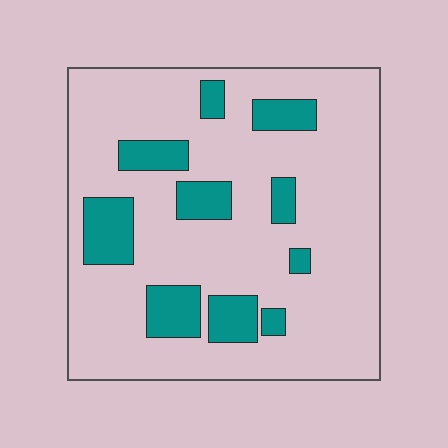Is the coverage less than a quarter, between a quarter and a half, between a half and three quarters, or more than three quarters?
Less than a quarter.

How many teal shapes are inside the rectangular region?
10.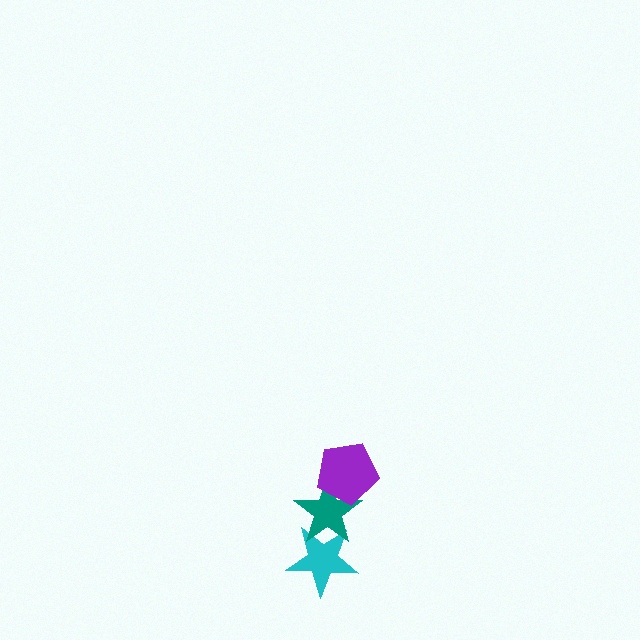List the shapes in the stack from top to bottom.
From top to bottom: the purple pentagon, the teal star, the cyan star.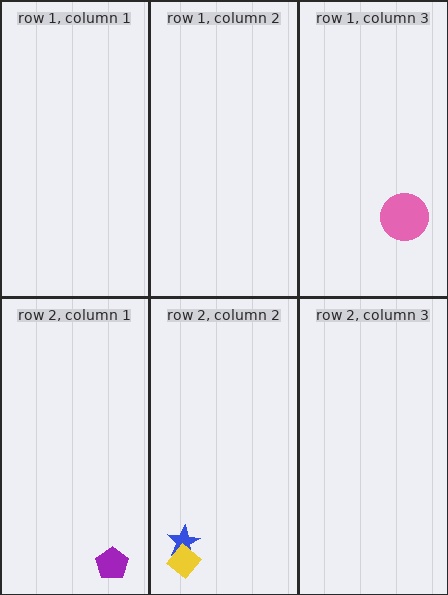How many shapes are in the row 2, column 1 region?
1.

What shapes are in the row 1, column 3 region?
The pink circle.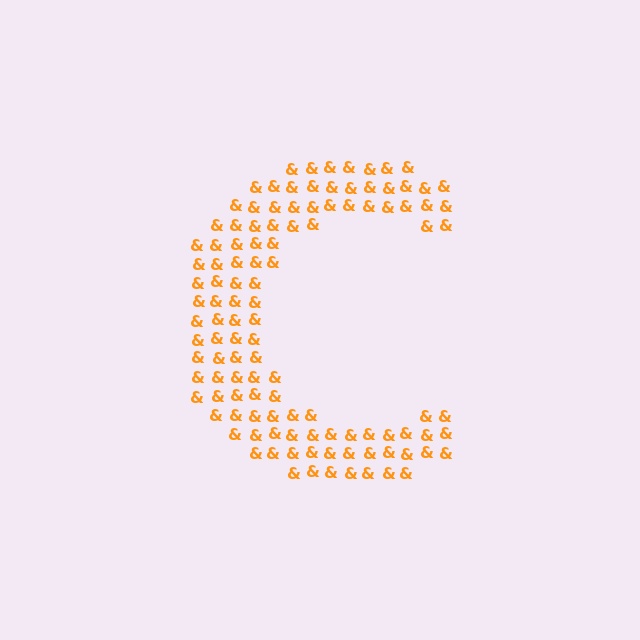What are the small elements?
The small elements are ampersands.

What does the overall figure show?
The overall figure shows the letter C.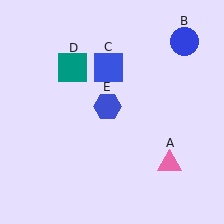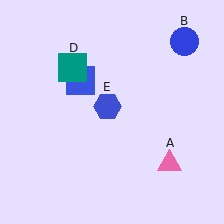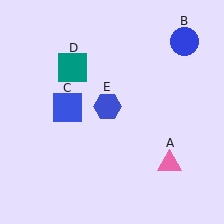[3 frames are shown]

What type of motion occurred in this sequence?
The blue square (object C) rotated counterclockwise around the center of the scene.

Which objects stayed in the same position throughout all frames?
Pink triangle (object A) and blue circle (object B) and teal square (object D) and blue hexagon (object E) remained stationary.